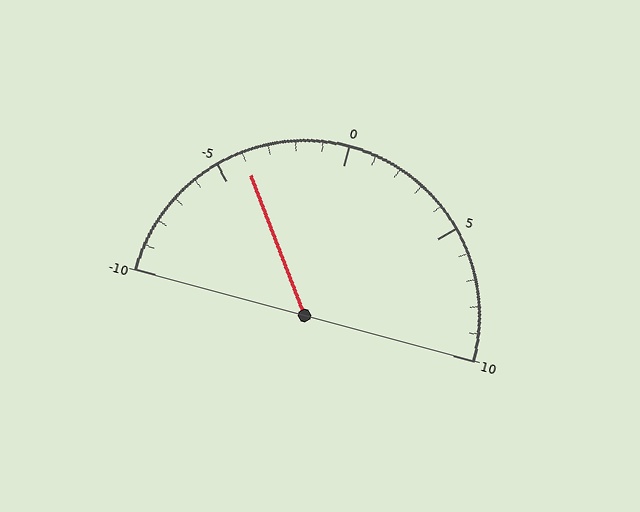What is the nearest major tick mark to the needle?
The nearest major tick mark is -5.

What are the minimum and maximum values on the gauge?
The gauge ranges from -10 to 10.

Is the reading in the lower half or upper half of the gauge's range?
The reading is in the lower half of the range (-10 to 10).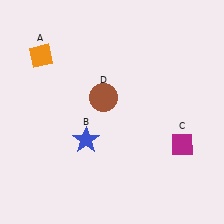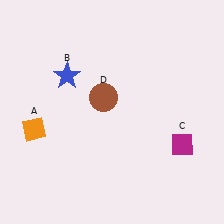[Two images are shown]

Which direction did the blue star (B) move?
The blue star (B) moved up.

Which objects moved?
The objects that moved are: the orange diamond (A), the blue star (B).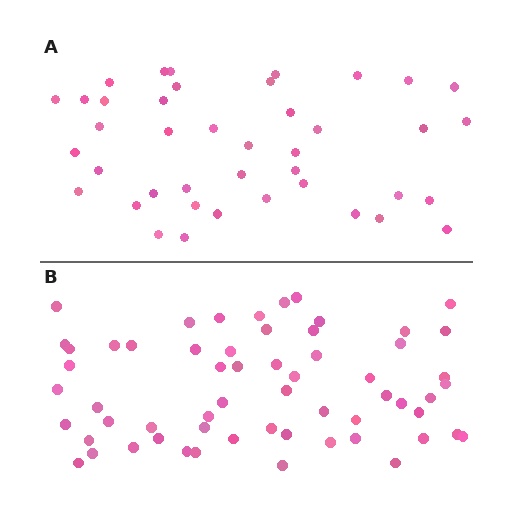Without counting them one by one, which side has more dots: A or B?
Region B (the bottom region) has more dots.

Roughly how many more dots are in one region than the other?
Region B has approximately 20 more dots than region A.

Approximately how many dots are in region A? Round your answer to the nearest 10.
About 40 dots. (The exact count is 41, which rounds to 40.)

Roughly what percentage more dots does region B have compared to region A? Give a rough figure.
About 45% more.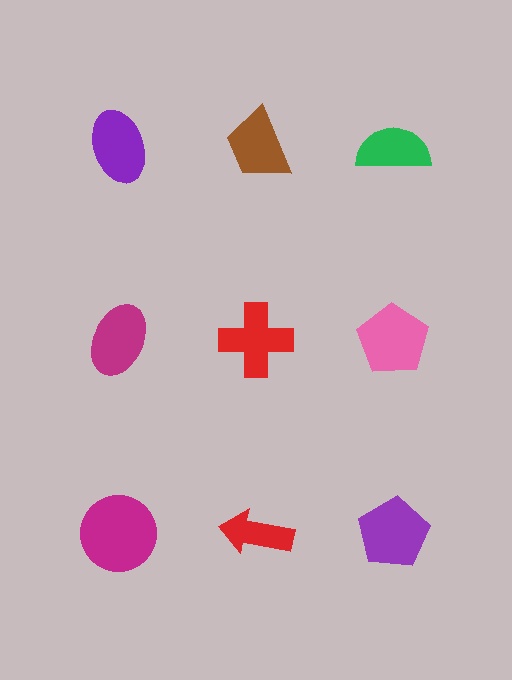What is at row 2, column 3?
A pink pentagon.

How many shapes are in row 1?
3 shapes.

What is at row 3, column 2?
A red arrow.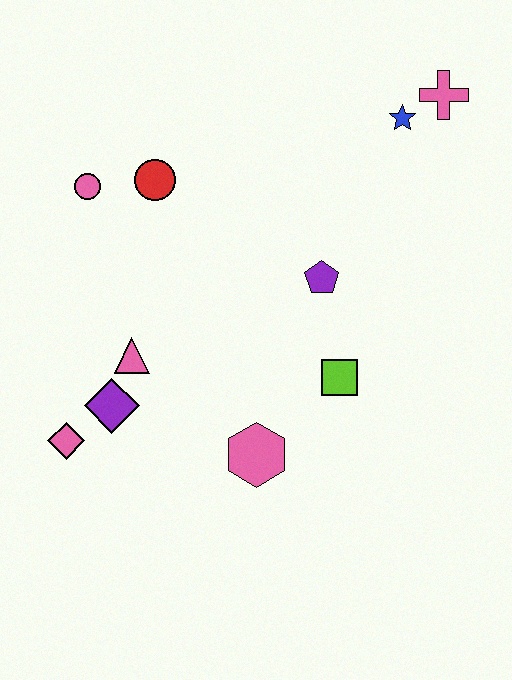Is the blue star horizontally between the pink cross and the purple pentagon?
Yes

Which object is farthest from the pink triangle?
The pink cross is farthest from the pink triangle.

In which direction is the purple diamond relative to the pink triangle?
The purple diamond is below the pink triangle.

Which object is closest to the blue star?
The pink cross is closest to the blue star.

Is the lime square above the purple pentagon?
No